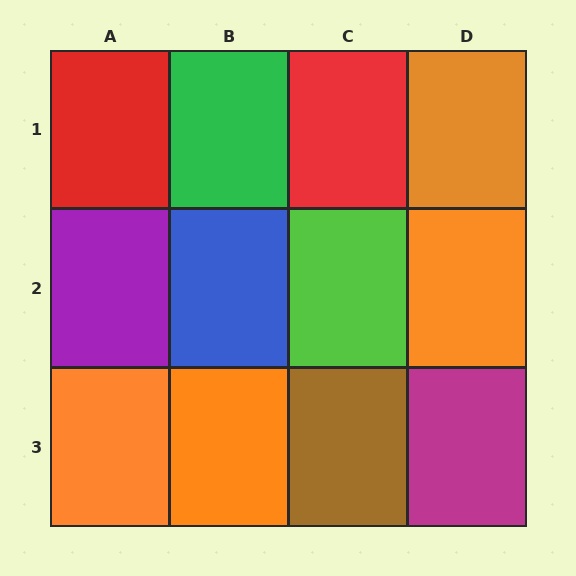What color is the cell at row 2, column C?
Lime.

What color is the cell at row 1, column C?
Red.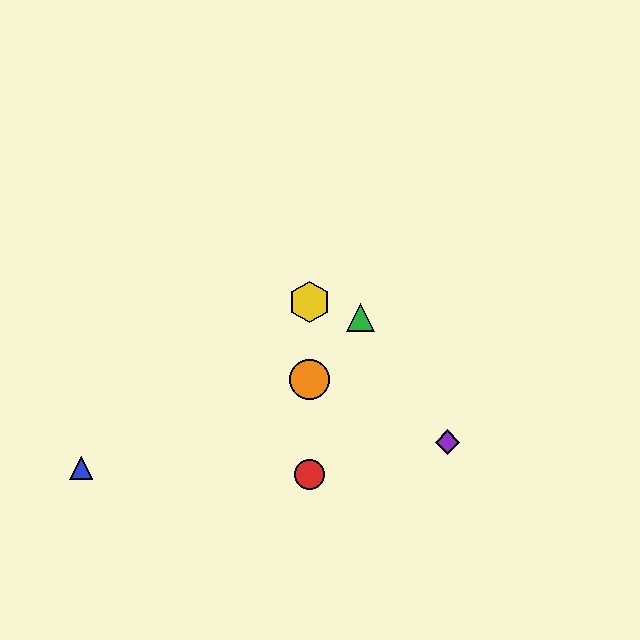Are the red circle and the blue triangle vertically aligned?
No, the red circle is at x≈310 and the blue triangle is at x≈81.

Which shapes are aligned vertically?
The red circle, the yellow hexagon, the orange circle are aligned vertically.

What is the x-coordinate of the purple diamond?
The purple diamond is at x≈448.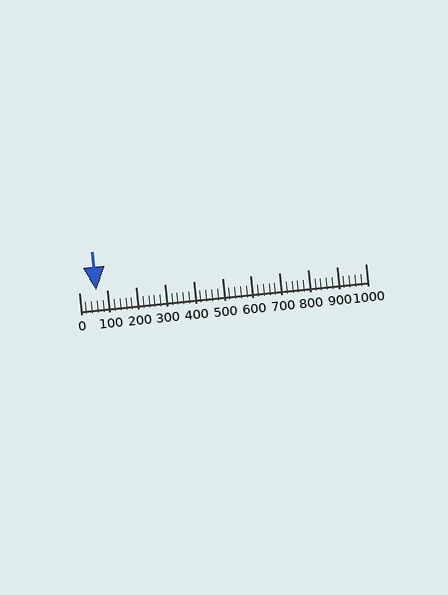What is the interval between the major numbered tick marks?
The major tick marks are spaced 100 units apart.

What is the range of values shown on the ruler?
The ruler shows values from 0 to 1000.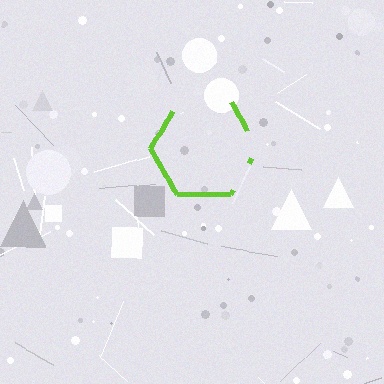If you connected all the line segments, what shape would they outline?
They would outline a hexagon.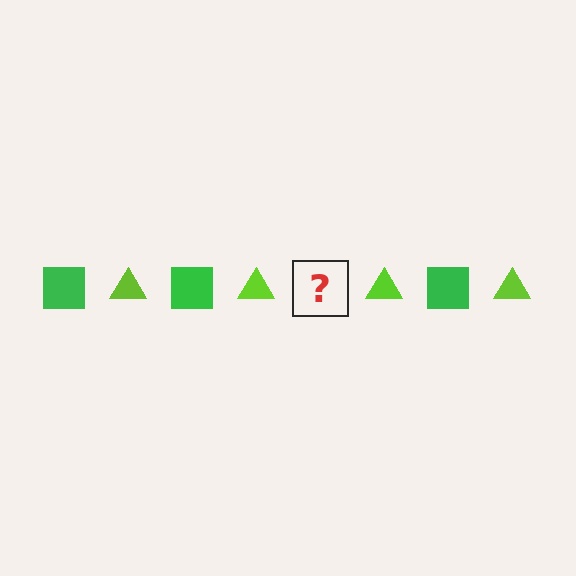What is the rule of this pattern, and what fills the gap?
The rule is that the pattern alternates between green square and lime triangle. The gap should be filled with a green square.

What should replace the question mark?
The question mark should be replaced with a green square.